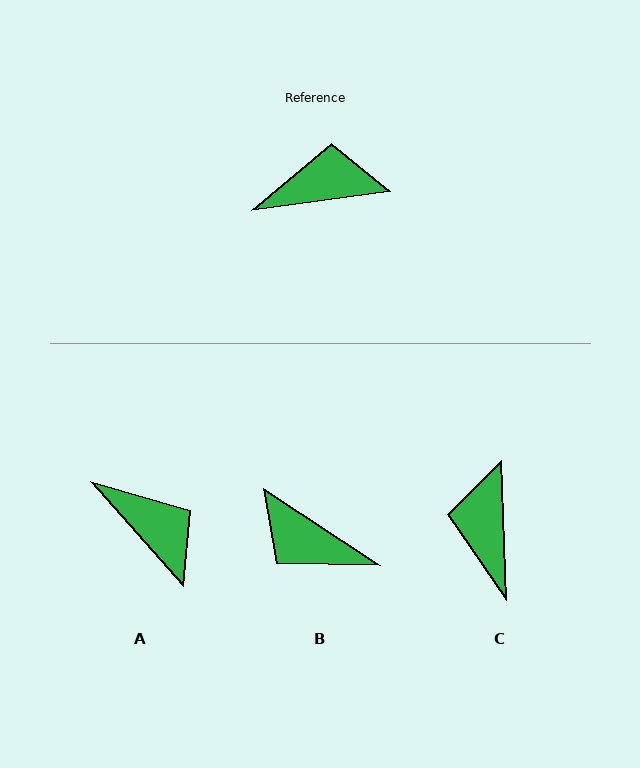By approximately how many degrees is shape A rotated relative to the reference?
Approximately 56 degrees clockwise.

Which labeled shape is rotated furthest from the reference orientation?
B, about 139 degrees away.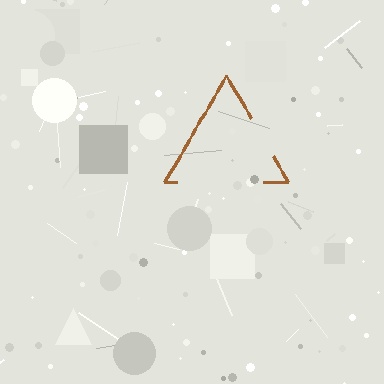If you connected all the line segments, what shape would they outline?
They would outline a triangle.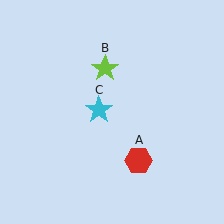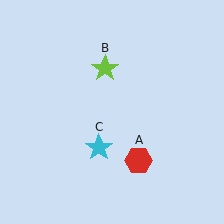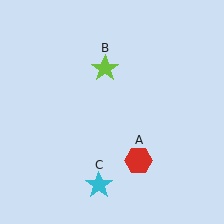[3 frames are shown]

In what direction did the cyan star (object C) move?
The cyan star (object C) moved down.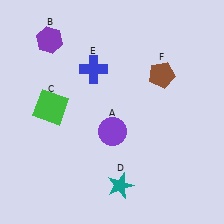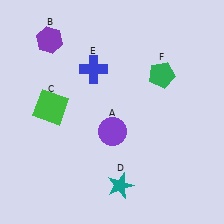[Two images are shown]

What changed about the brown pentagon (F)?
In Image 1, F is brown. In Image 2, it changed to green.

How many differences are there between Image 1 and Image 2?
There is 1 difference between the two images.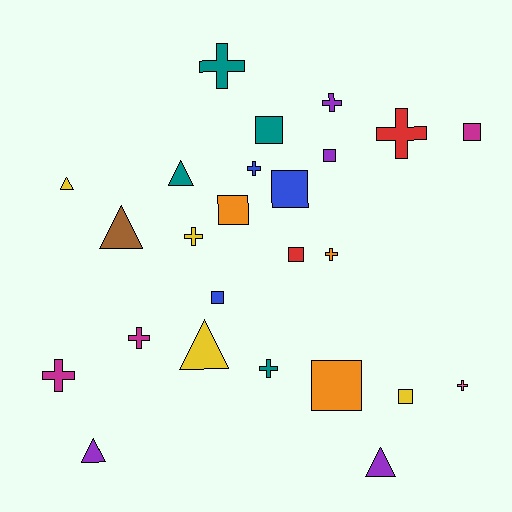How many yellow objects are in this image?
There are 4 yellow objects.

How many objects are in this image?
There are 25 objects.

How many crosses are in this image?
There are 10 crosses.